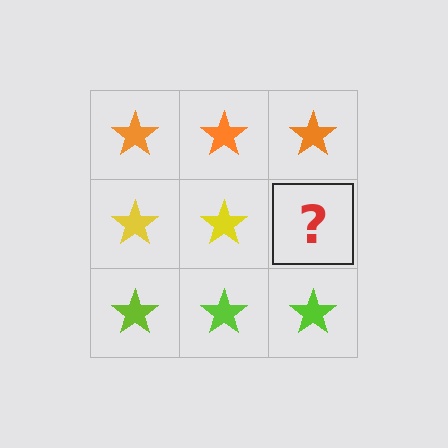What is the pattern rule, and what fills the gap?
The rule is that each row has a consistent color. The gap should be filled with a yellow star.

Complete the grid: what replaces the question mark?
The question mark should be replaced with a yellow star.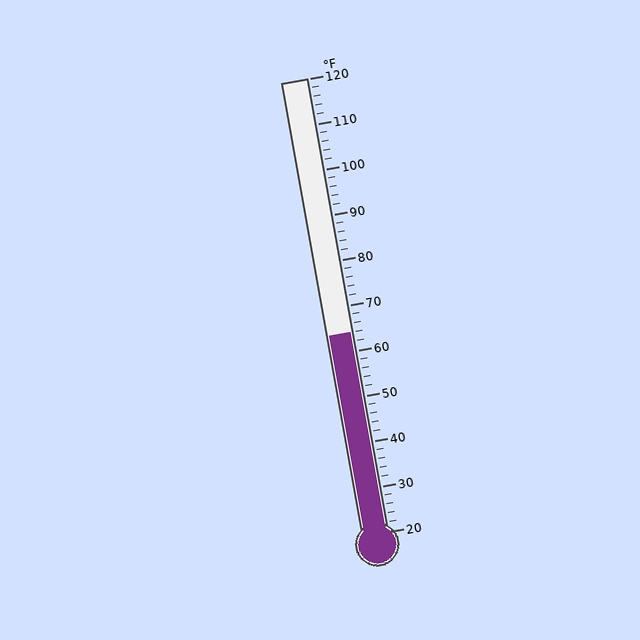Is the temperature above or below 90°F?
The temperature is below 90°F.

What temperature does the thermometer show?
The thermometer shows approximately 64°F.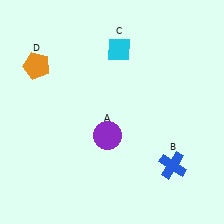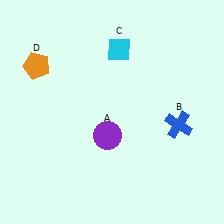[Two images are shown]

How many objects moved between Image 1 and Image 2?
1 object moved between the two images.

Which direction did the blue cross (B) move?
The blue cross (B) moved up.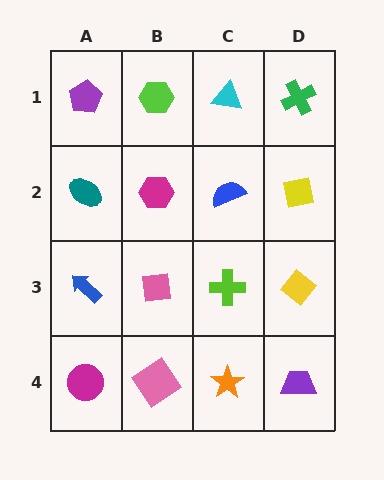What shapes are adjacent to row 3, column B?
A magenta hexagon (row 2, column B), a pink diamond (row 4, column B), a blue arrow (row 3, column A), a lime cross (row 3, column C).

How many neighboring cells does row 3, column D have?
3.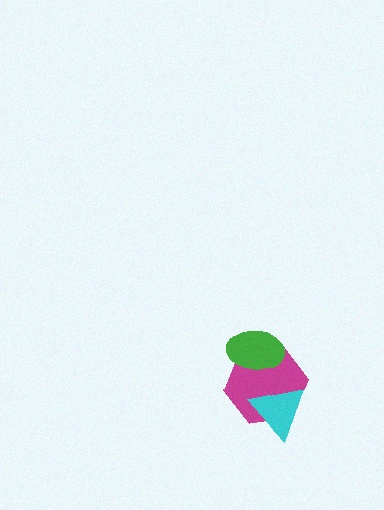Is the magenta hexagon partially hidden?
Yes, it is partially covered by another shape.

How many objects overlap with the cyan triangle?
1 object overlaps with the cyan triangle.